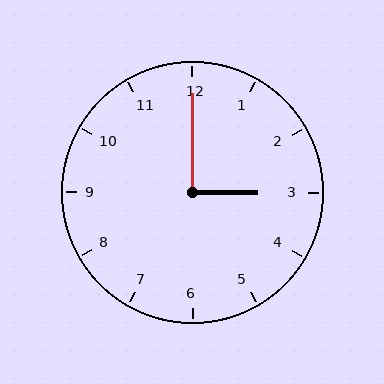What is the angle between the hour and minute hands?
Approximately 90 degrees.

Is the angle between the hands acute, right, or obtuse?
It is right.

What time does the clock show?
3:00.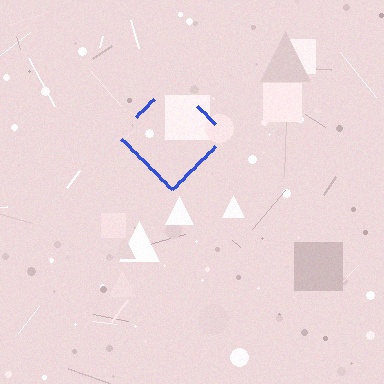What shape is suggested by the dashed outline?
The dashed outline suggests a diamond.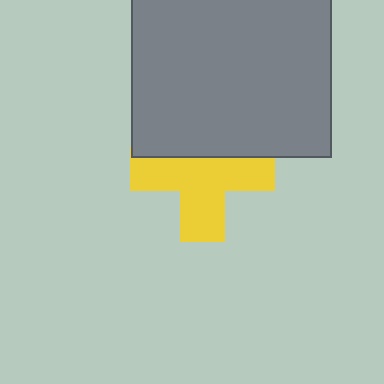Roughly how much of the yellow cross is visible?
Most of it is visible (roughly 66%).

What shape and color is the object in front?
The object in front is a gray square.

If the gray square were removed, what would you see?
You would see the complete yellow cross.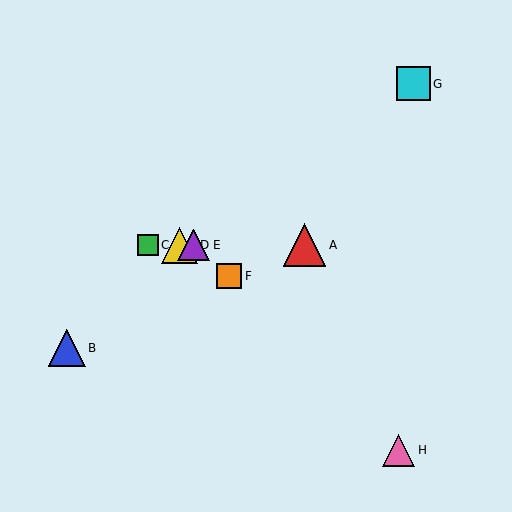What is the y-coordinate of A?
Object A is at y≈245.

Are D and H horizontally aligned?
No, D is at y≈245 and H is at y≈450.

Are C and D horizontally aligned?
Yes, both are at y≈245.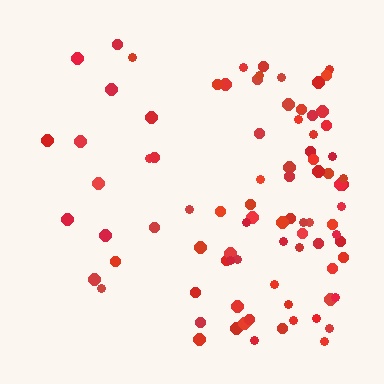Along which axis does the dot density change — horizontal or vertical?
Horizontal.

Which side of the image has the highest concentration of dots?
The right.